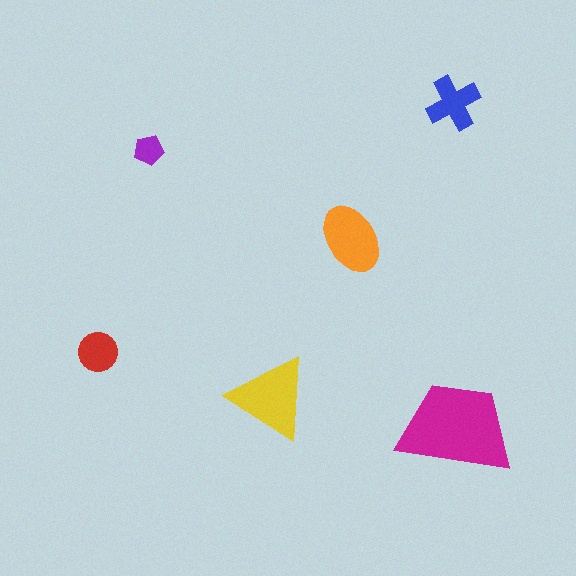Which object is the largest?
The magenta trapezoid.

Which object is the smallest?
The purple pentagon.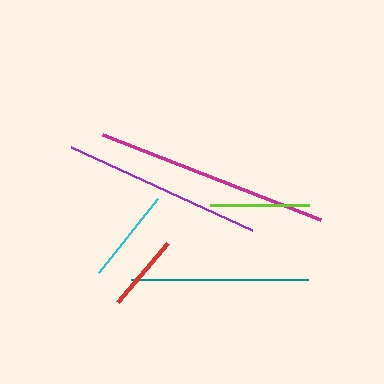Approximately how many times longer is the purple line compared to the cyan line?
The purple line is approximately 2.1 times the length of the cyan line.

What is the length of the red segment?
The red segment is approximately 77 pixels long.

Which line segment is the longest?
The magenta line is the longest at approximately 234 pixels.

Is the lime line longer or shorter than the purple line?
The purple line is longer than the lime line.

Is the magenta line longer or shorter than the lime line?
The magenta line is longer than the lime line.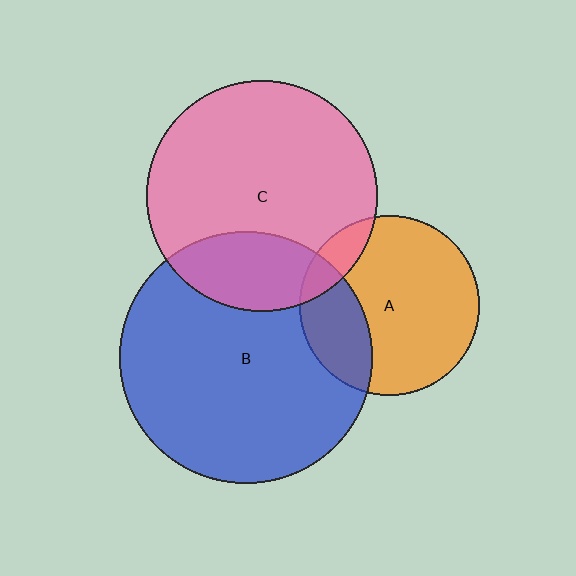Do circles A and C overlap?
Yes.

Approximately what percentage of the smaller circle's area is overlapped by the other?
Approximately 10%.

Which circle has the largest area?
Circle B (blue).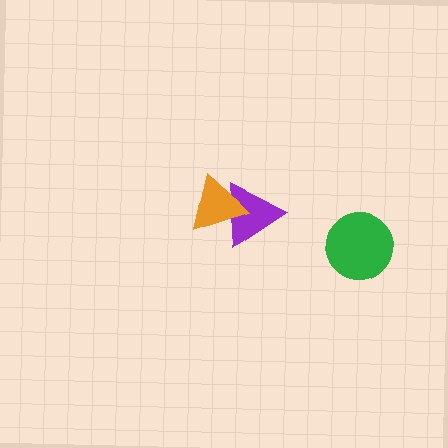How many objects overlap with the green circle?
0 objects overlap with the green circle.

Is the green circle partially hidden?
No, no other shape covers it.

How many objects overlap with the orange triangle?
1 object overlaps with the orange triangle.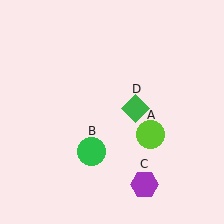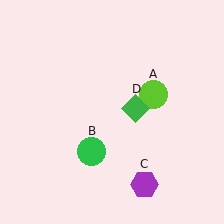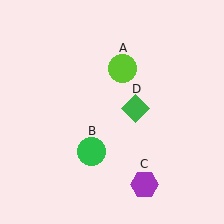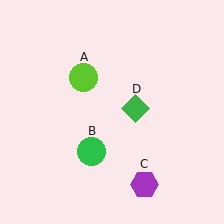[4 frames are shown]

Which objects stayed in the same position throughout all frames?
Green circle (object B) and purple hexagon (object C) and green diamond (object D) remained stationary.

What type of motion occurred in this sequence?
The lime circle (object A) rotated counterclockwise around the center of the scene.